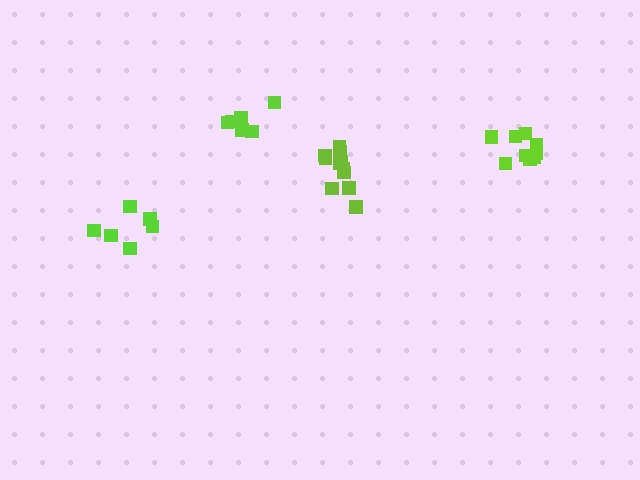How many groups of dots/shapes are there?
There are 4 groups.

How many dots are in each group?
Group 1: 6 dots, Group 2: 11 dots, Group 3: 6 dots, Group 4: 9 dots (32 total).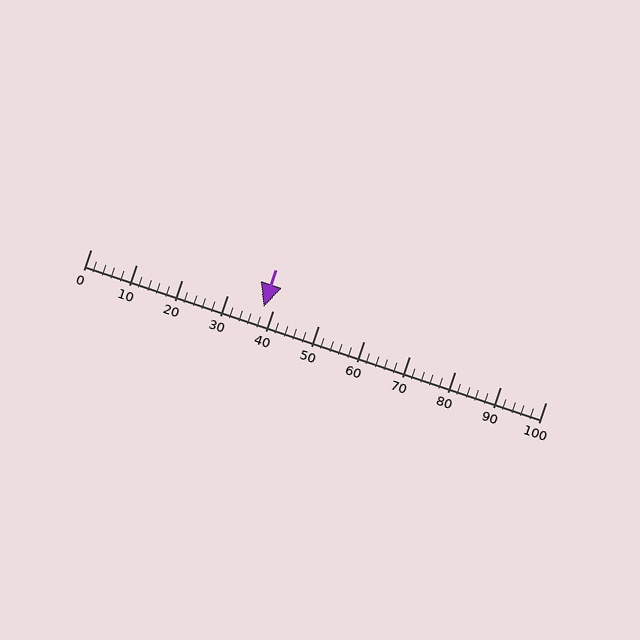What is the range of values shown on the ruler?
The ruler shows values from 0 to 100.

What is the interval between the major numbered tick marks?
The major tick marks are spaced 10 units apart.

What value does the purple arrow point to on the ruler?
The purple arrow points to approximately 38.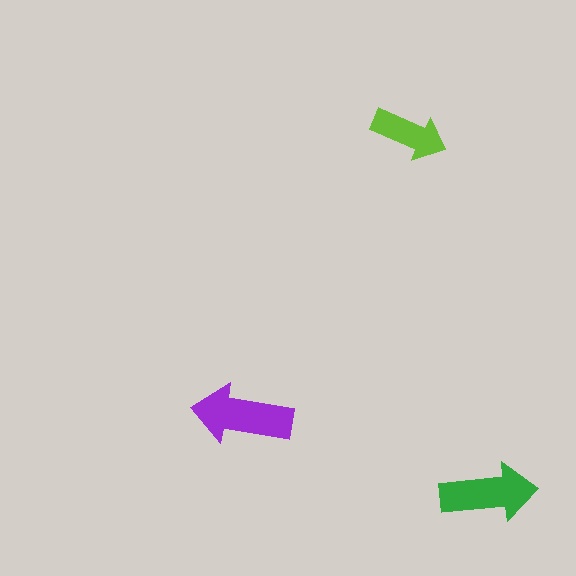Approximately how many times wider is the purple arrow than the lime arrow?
About 1.5 times wider.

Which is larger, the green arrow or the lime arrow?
The green one.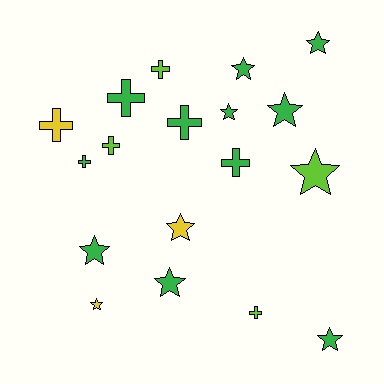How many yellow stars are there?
There are 2 yellow stars.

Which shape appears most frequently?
Star, with 10 objects.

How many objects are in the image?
There are 18 objects.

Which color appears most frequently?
Green, with 11 objects.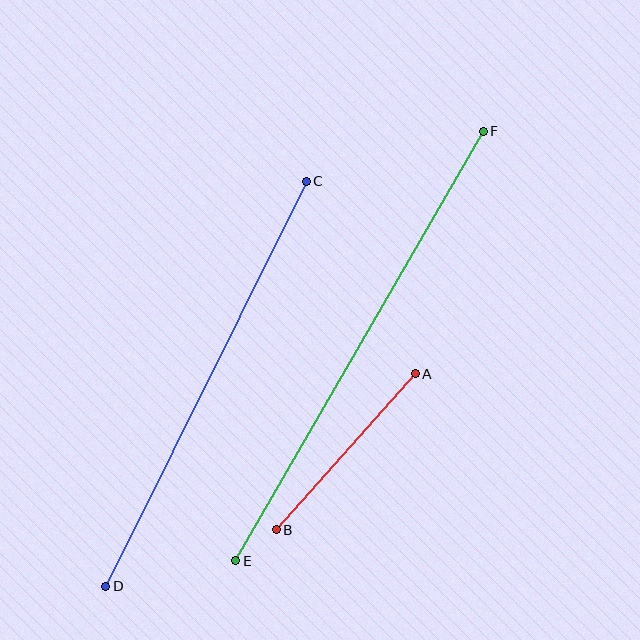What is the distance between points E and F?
The distance is approximately 496 pixels.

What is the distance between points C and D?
The distance is approximately 452 pixels.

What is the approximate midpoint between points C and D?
The midpoint is at approximately (206, 384) pixels.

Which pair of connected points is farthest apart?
Points E and F are farthest apart.